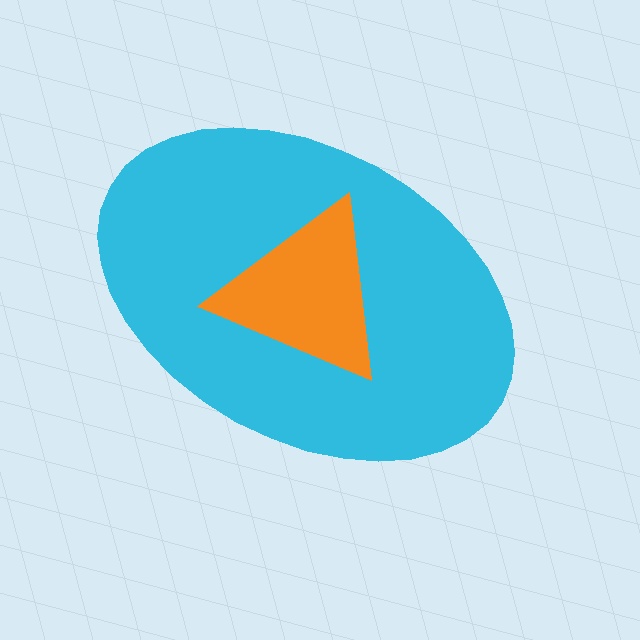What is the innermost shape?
The orange triangle.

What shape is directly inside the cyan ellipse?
The orange triangle.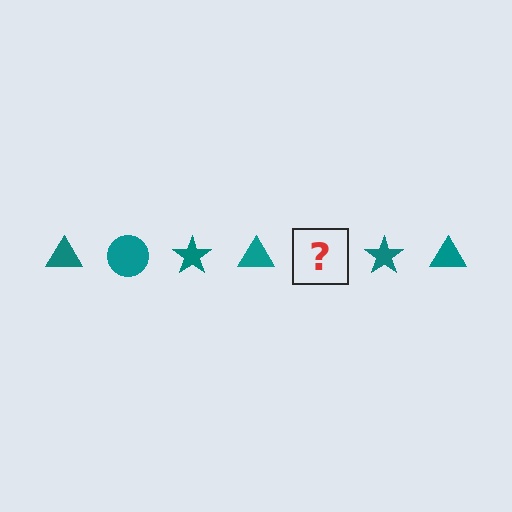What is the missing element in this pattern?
The missing element is a teal circle.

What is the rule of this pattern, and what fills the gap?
The rule is that the pattern cycles through triangle, circle, star shapes in teal. The gap should be filled with a teal circle.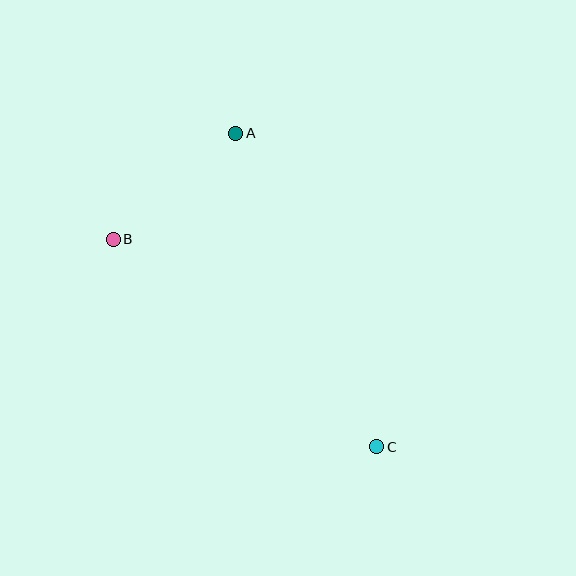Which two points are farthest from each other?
Points A and C are farthest from each other.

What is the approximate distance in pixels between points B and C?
The distance between B and C is approximately 336 pixels.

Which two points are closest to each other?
Points A and B are closest to each other.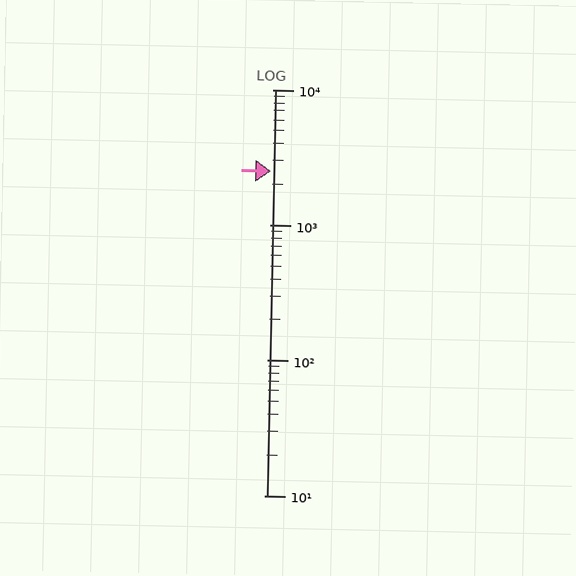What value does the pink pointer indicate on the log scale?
The pointer indicates approximately 2500.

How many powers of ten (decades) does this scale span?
The scale spans 3 decades, from 10 to 10000.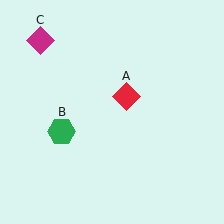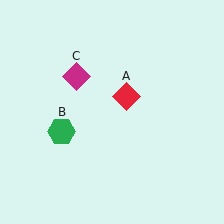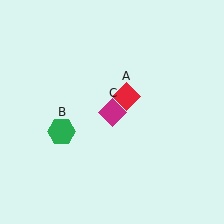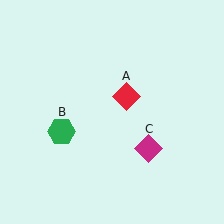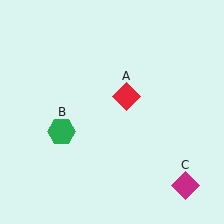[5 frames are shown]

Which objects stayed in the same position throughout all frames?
Red diamond (object A) and green hexagon (object B) remained stationary.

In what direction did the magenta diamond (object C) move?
The magenta diamond (object C) moved down and to the right.